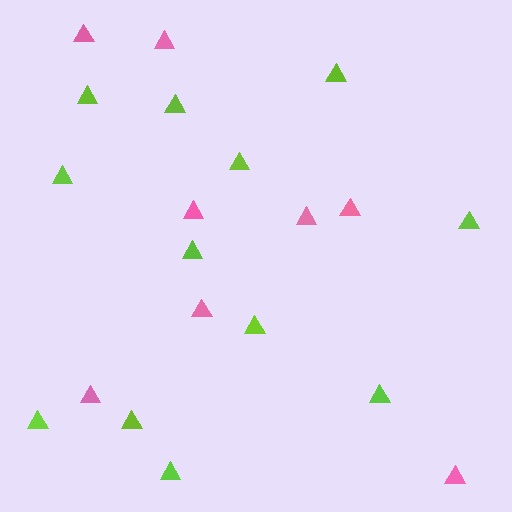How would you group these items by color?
There are 2 groups: one group of pink triangles (8) and one group of lime triangles (12).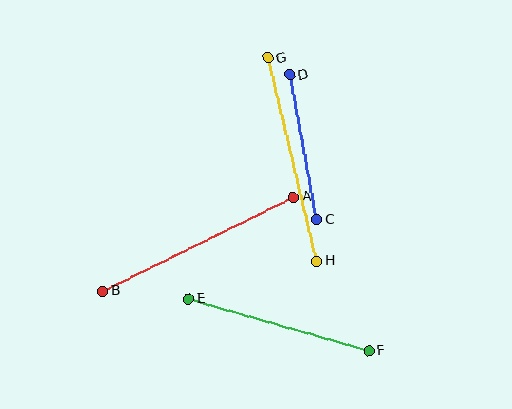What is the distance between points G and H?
The distance is approximately 209 pixels.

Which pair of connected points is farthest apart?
Points A and B are farthest apart.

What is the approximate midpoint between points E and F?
The midpoint is at approximately (279, 325) pixels.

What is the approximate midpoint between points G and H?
The midpoint is at approximately (292, 160) pixels.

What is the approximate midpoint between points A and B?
The midpoint is at approximately (198, 244) pixels.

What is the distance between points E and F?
The distance is approximately 188 pixels.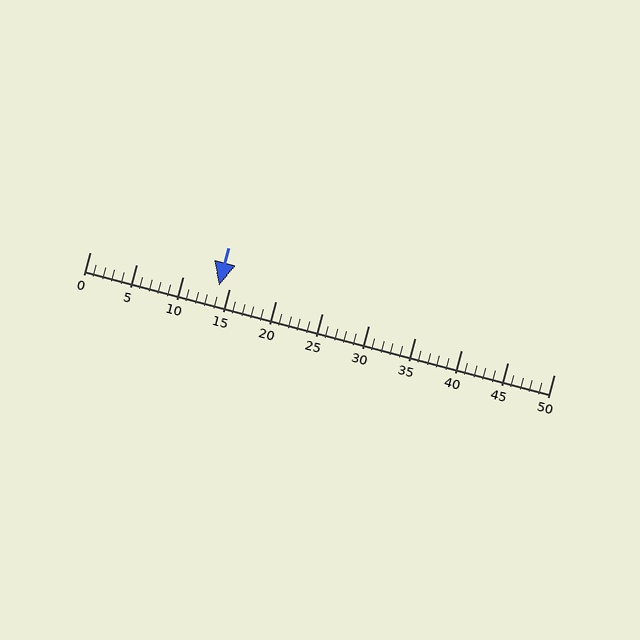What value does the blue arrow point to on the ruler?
The blue arrow points to approximately 14.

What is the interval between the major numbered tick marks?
The major tick marks are spaced 5 units apart.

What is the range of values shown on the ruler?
The ruler shows values from 0 to 50.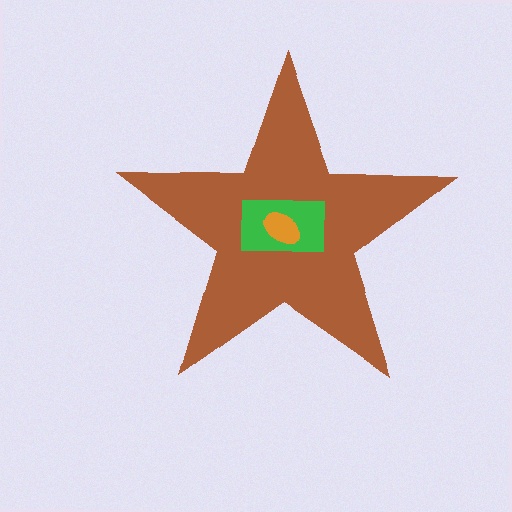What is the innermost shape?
The orange ellipse.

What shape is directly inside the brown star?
The green rectangle.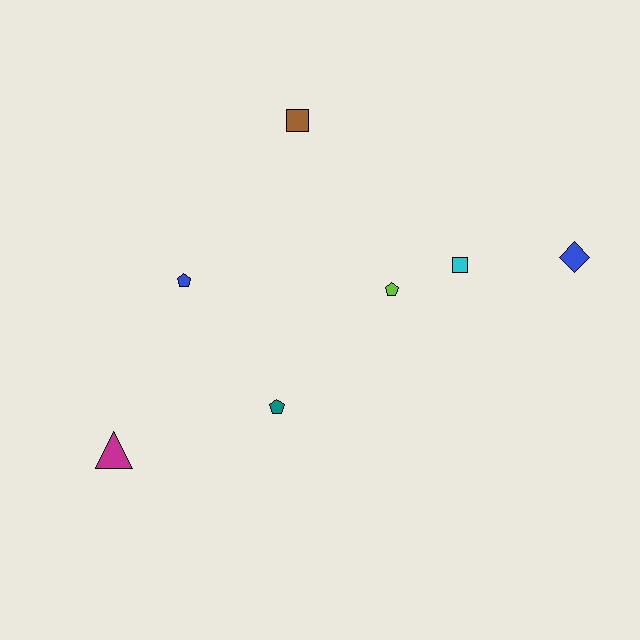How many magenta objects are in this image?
There is 1 magenta object.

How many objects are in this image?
There are 7 objects.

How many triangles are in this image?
There is 1 triangle.